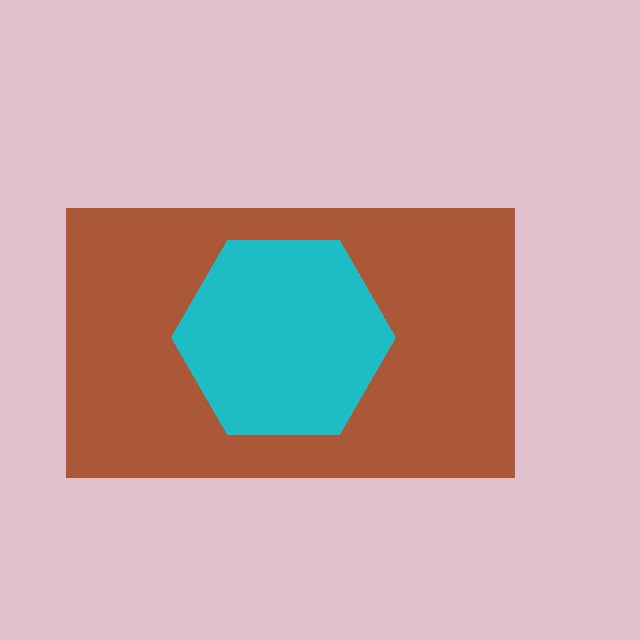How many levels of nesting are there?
2.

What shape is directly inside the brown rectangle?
The cyan hexagon.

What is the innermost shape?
The cyan hexagon.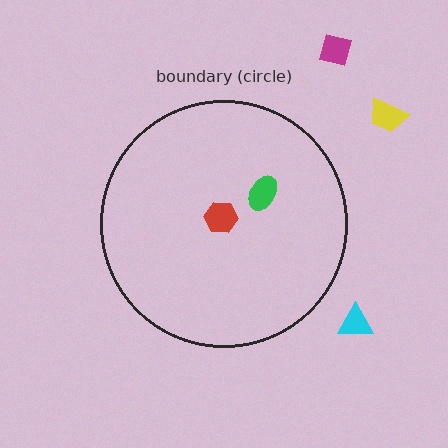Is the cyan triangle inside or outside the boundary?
Outside.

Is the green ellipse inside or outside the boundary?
Inside.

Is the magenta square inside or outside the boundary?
Outside.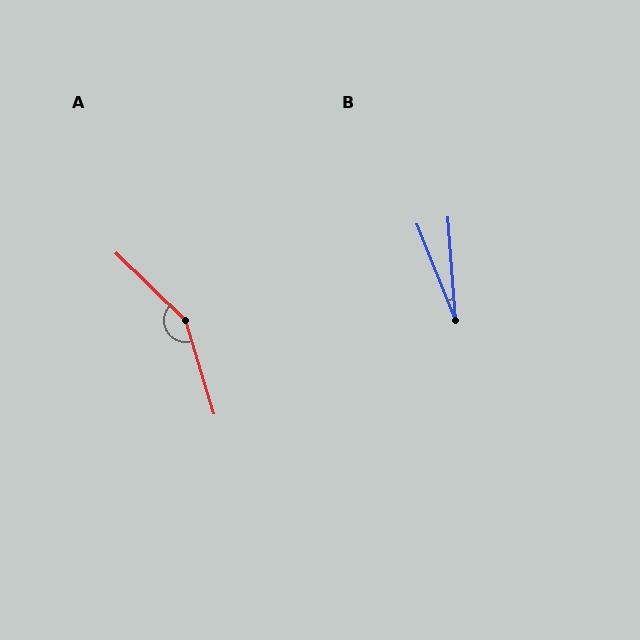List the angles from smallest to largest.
B (18°), A (151°).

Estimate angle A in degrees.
Approximately 151 degrees.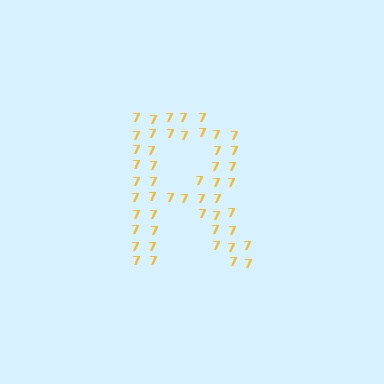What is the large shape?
The large shape is the letter R.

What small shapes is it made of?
It is made of small digit 7's.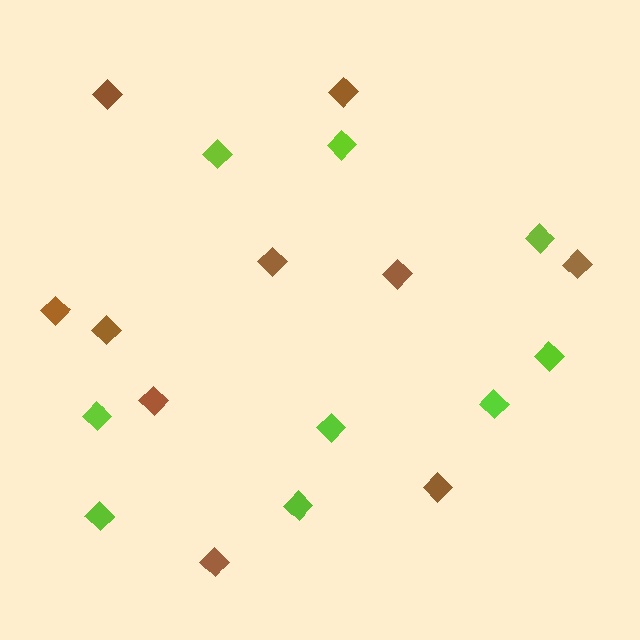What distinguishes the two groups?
There are 2 groups: one group of brown diamonds (10) and one group of lime diamonds (9).